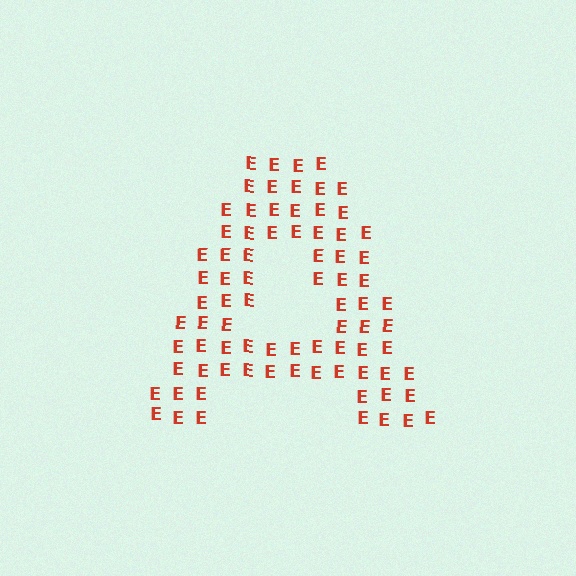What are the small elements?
The small elements are letter E's.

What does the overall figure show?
The overall figure shows the letter A.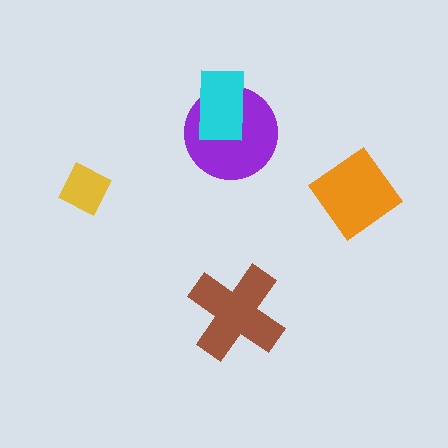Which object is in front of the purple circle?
The cyan rectangle is in front of the purple circle.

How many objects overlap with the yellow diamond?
0 objects overlap with the yellow diamond.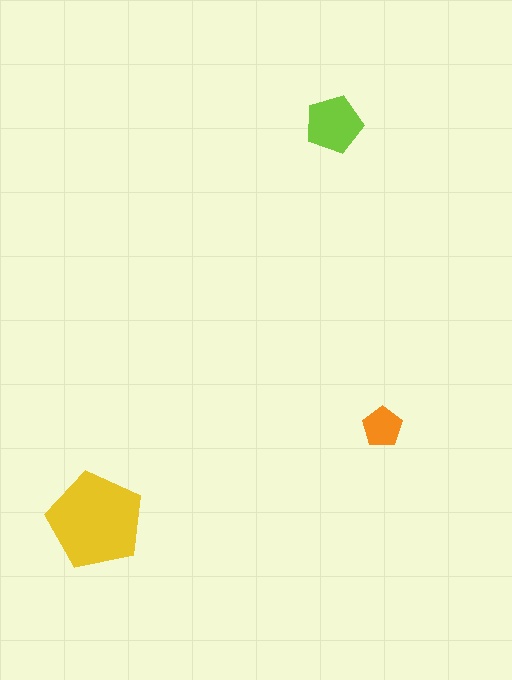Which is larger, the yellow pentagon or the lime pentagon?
The yellow one.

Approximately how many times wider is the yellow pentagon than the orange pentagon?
About 2.5 times wider.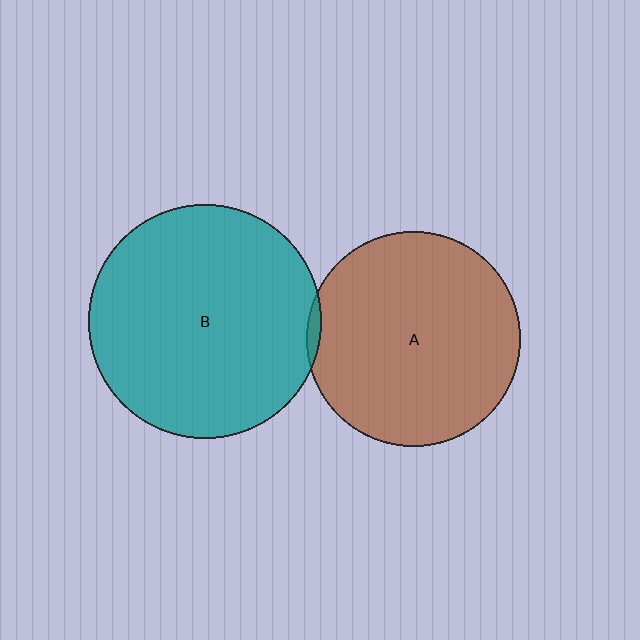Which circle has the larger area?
Circle B (teal).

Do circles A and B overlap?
Yes.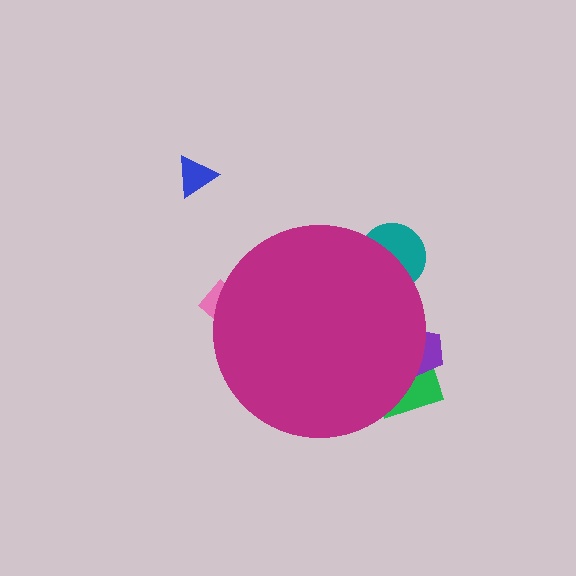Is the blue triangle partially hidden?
No, the blue triangle is fully visible.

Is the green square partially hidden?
Yes, the green square is partially hidden behind the magenta circle.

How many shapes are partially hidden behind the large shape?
4 shapes are partially hidden.